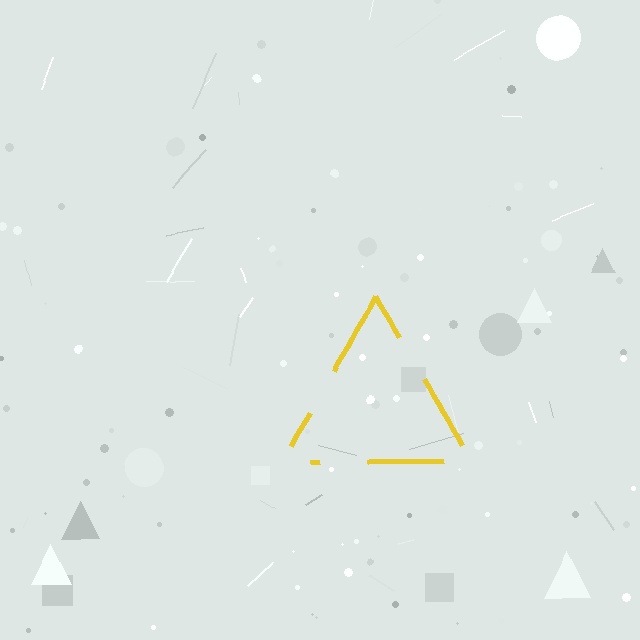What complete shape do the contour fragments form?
The contour fragments form a triangle.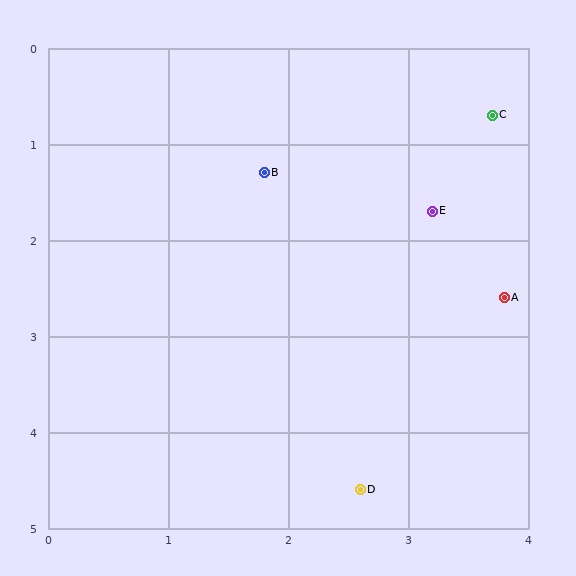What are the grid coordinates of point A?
Point A is at approximately (3.8, 2.6).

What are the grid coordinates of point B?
Point B is at approximately (1.8, 1.3).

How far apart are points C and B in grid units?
Points C and B are about 2.0 grid units apart.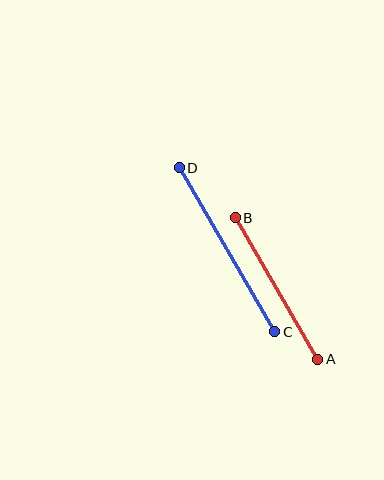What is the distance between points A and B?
The distance is approximately 164 pixels.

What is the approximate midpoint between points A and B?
The midpoint is at approximately (277, 289) pixels.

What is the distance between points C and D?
The distance is approximately 190 pixels.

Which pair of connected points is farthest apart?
Points C and D are farthest apart.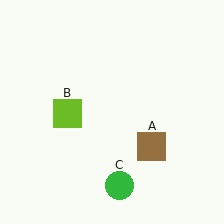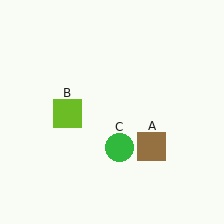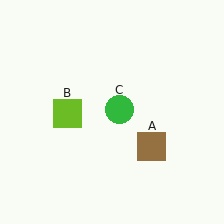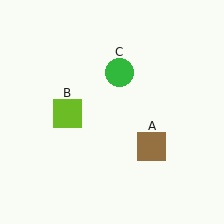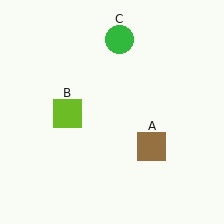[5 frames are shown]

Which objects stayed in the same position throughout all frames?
Brown square (object A) and lime square (object B) remained stationary.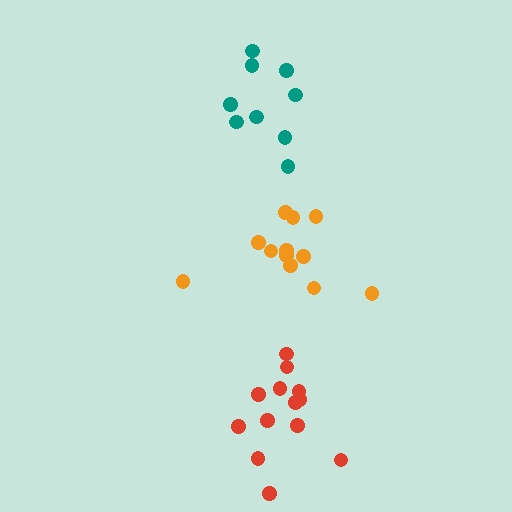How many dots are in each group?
Group 1: 9 dots, Group 2: 12 dots, Group 3: 13 dots (34 total).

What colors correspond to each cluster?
The clusters are colored: teal, orange, red.